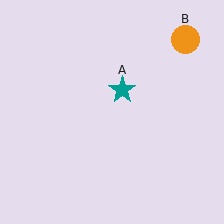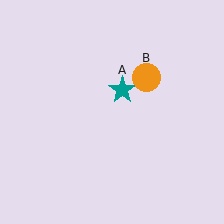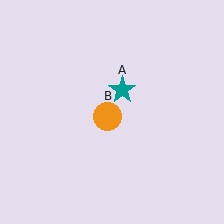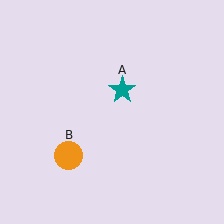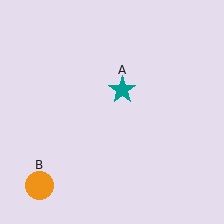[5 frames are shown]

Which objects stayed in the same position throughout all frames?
Teal star (object A) remained stationary.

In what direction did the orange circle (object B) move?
The orange circle (object B) moved down and to the left.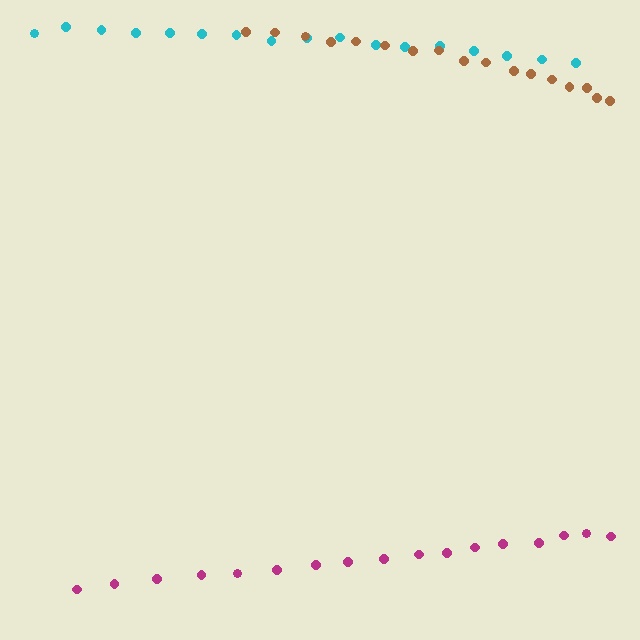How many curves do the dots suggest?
There are 3 distinct paths.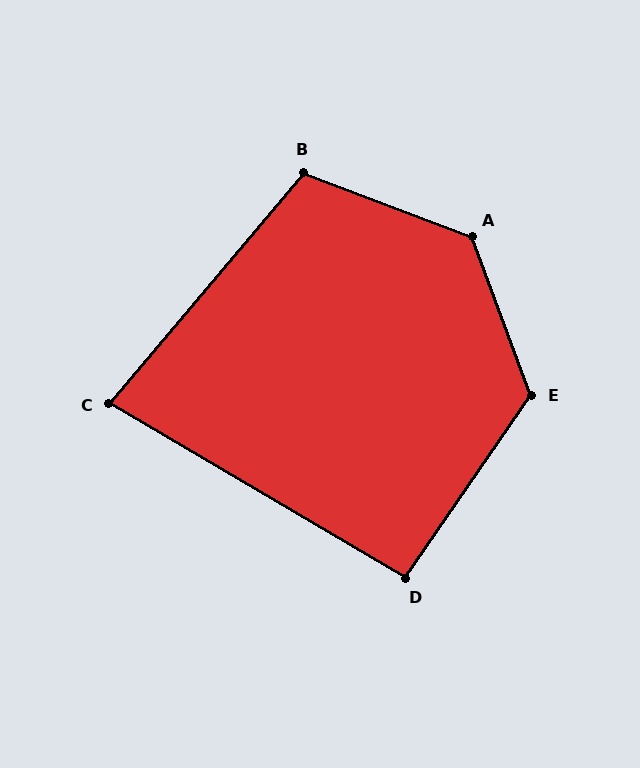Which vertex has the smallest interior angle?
C, at approximately 80 degrees.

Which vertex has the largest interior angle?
A, at approximately 131 degrees.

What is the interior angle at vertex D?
Approximately 94 degrees (approximately right).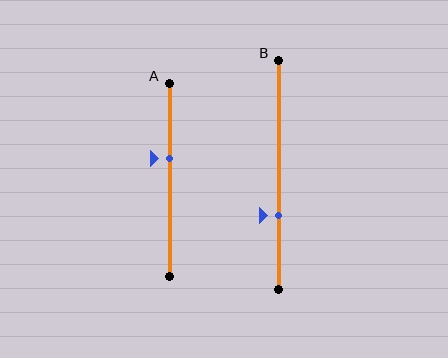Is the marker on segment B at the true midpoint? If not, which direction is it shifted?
No, the marker on segment B is shifted downward by about 18% of the segment length.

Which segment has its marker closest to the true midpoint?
Segment A has its marker closest to the true midpoint.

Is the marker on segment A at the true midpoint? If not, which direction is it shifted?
No, the marker on segment A is shifted upward by about 11% of the segment length.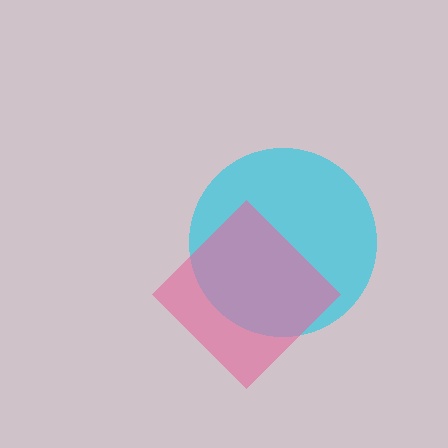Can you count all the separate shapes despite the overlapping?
Yes, there are 2 separate shapes.